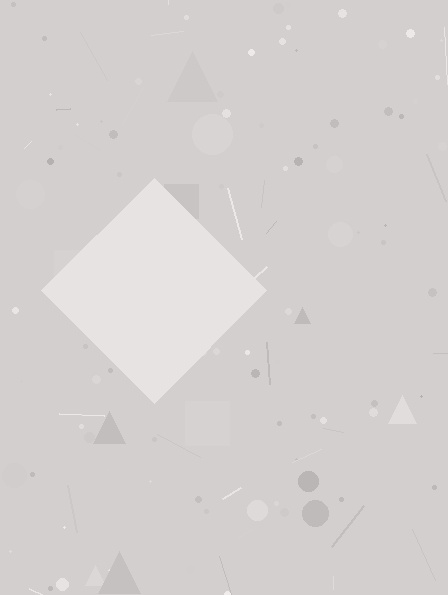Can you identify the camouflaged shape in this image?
The camouflaged shape is a diamond.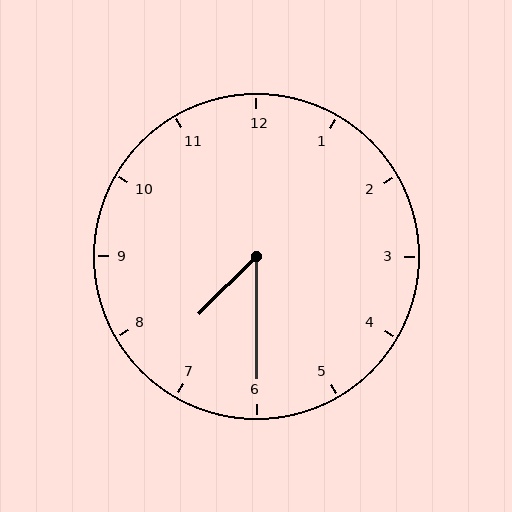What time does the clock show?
7:30.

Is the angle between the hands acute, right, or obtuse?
It is acute.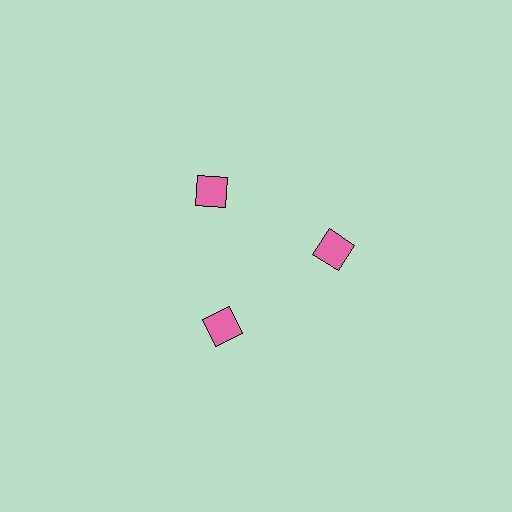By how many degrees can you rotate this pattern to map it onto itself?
The pattern maps onto itself every 120 degrees of rotation.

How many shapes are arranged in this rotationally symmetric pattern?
There are 3 shapes, arranged in 3 groups of 1.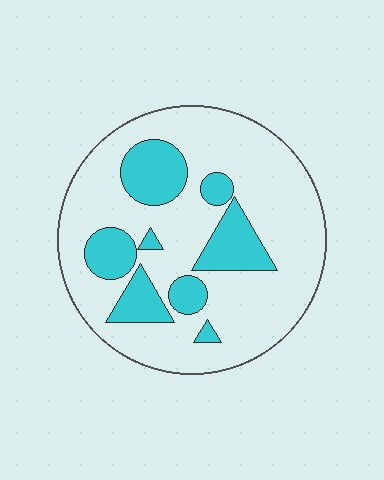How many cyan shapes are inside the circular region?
8.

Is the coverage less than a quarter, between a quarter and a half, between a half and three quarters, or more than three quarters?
Less than a quarter.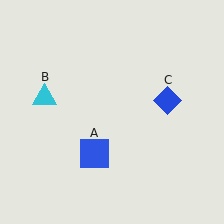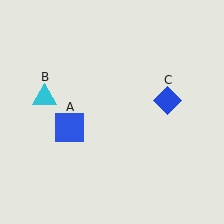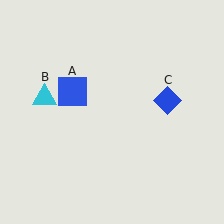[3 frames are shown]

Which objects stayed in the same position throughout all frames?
Cyan triangle (object B) and blue diamond (object C) remained stationary.